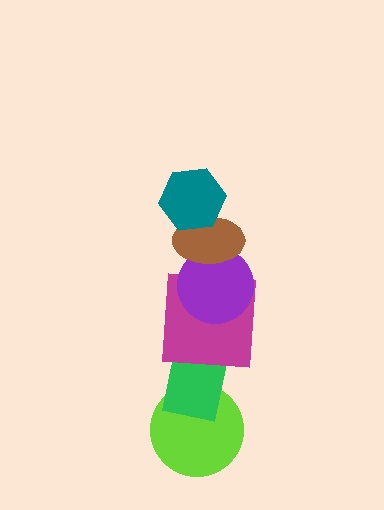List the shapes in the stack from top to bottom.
From top to bottom: the teal hexagon, the brown ellipse, the purple circle, the magenta square, the green rectangle, the lime circle.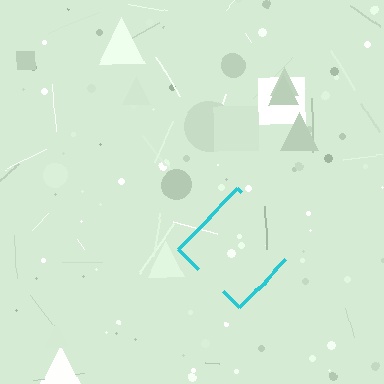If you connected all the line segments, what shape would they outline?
They would outline a diamond.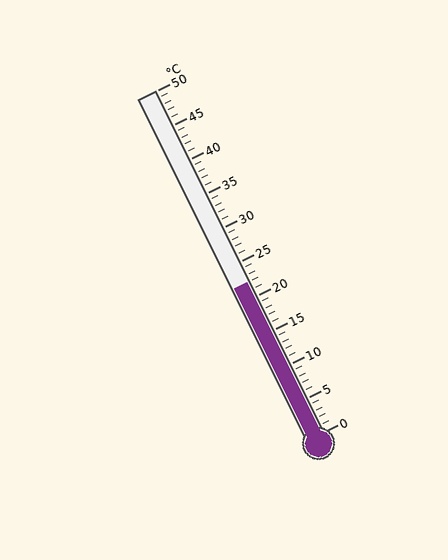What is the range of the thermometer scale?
The thermometer scale ranges from 0°C to 50°C.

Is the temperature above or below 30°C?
The temperature is below 30°C.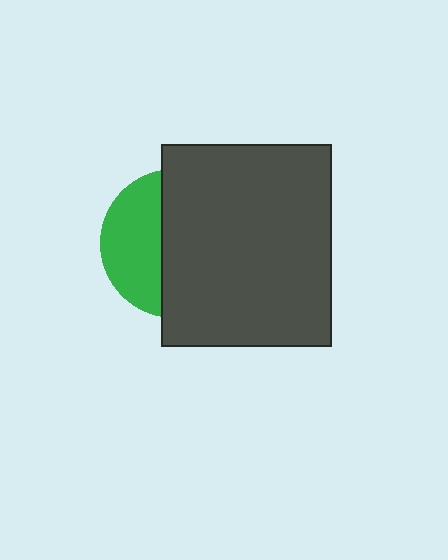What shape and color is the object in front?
The object in front is a dark gray rectangle.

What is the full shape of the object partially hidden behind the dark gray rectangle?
The partially hidden object is a green circle.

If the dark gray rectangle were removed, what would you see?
You would see the complete green circle.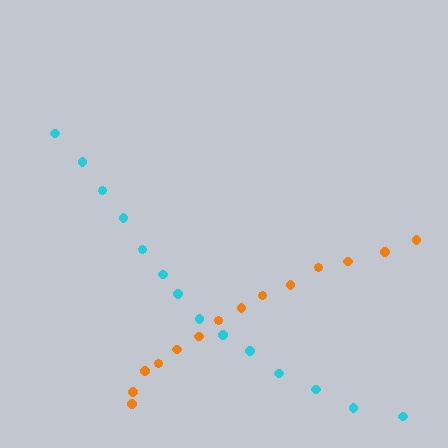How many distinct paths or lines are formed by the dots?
There are 2 distinct paths.